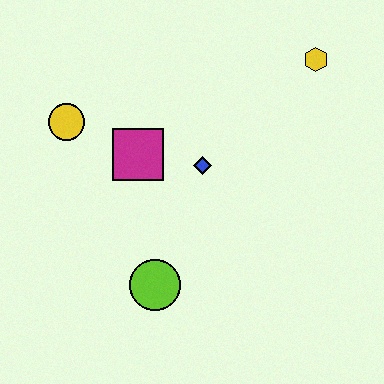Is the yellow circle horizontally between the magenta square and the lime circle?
No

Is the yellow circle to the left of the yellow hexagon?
Yes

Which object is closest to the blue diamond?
The magenta square is closest to the blue diamond.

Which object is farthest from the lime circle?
The yellow hexagon is farthest from the lime circle.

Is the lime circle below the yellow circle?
Yes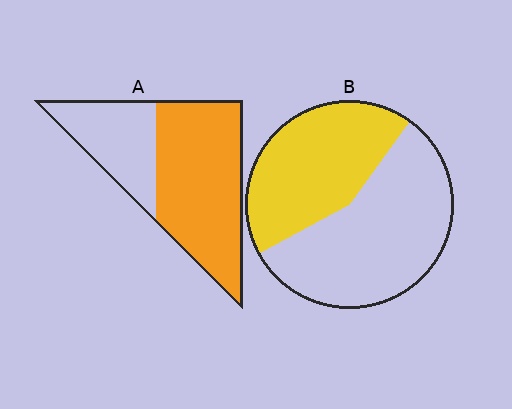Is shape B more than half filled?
No.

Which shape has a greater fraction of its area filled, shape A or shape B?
Shape A.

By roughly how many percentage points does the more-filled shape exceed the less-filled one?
By roughly 25 percentage points (A over B).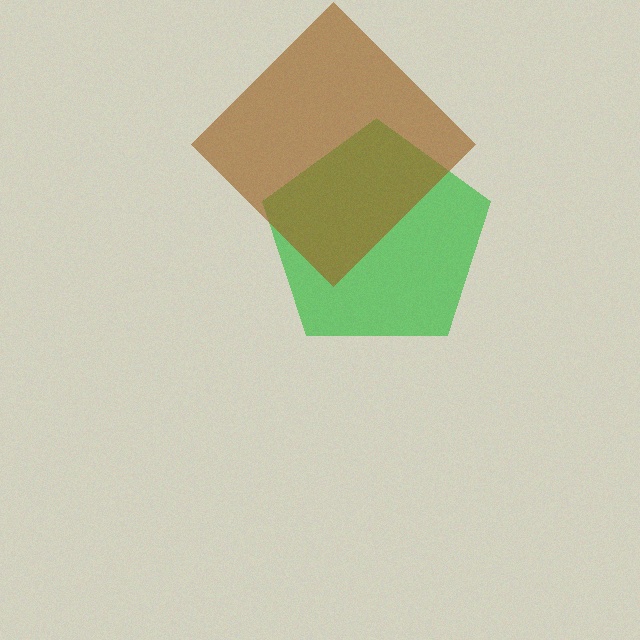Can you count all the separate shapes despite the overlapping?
Yes, there are 2 separate shapes.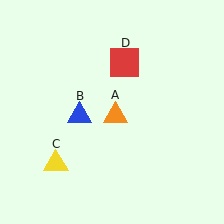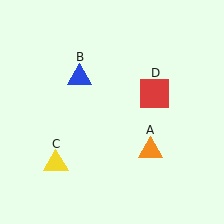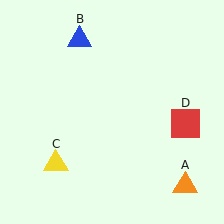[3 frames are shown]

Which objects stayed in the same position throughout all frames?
Yellow triangle (object C) remained stationary.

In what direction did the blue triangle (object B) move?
The blue triangle (object B) moved up.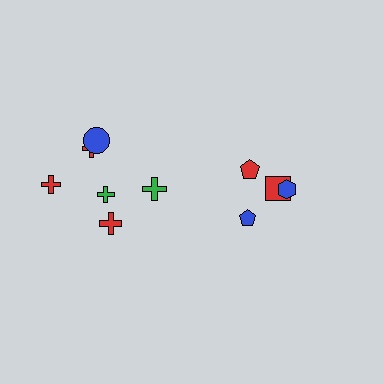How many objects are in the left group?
There are 6 objects.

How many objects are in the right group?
There are 4 objects.